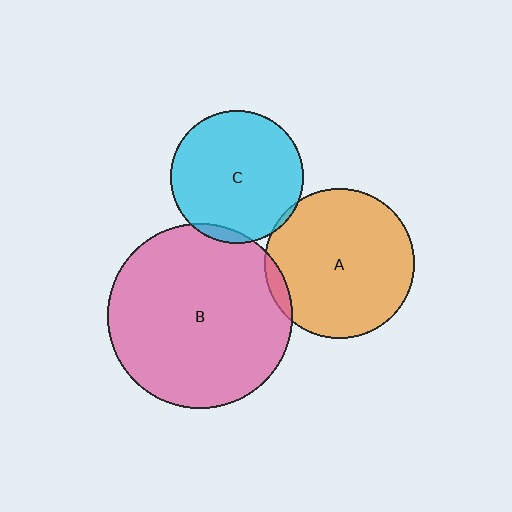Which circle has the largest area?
Circle B (pink).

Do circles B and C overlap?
Yes.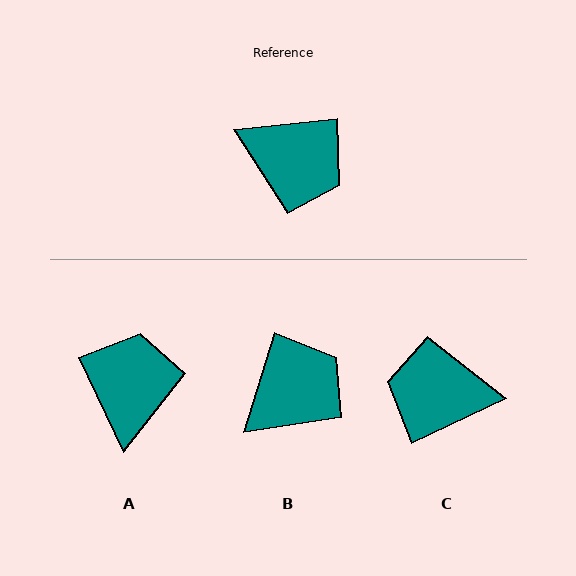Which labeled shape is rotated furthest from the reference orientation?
C, about 160 degrees away.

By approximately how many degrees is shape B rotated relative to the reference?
Approximately 66 degrees counter-clockwise.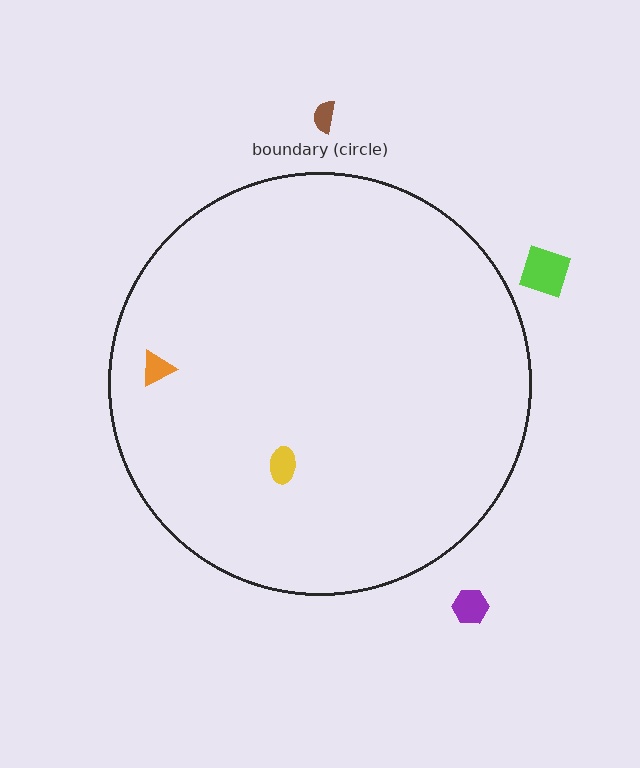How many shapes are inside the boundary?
2 inside, 3 outside.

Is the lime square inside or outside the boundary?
Outside.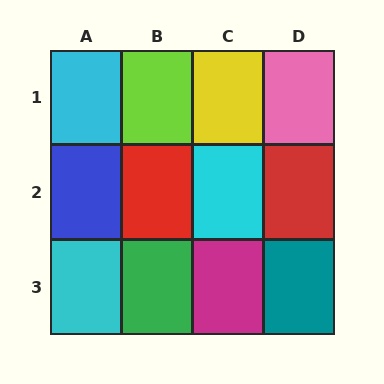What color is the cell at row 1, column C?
Yellow.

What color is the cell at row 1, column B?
Lime.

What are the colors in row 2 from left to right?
Blue, red, cyan, red.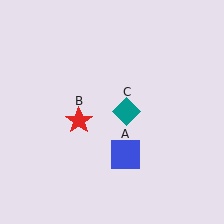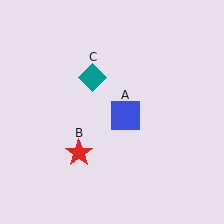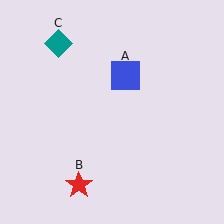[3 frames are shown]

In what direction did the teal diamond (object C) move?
The teal diamond (object C) moved up and to the left.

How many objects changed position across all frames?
3 objects changed position: blue square (object A), red star (object B), teal diamond (object C).